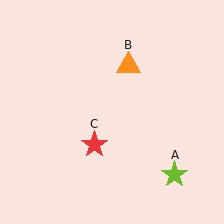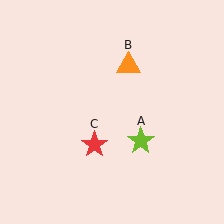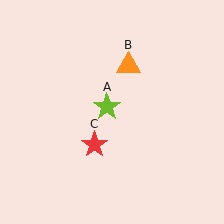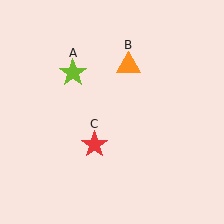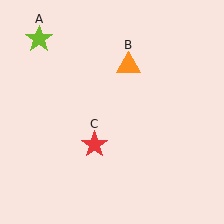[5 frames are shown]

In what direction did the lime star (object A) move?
The lime star (object A) moved up and to the left.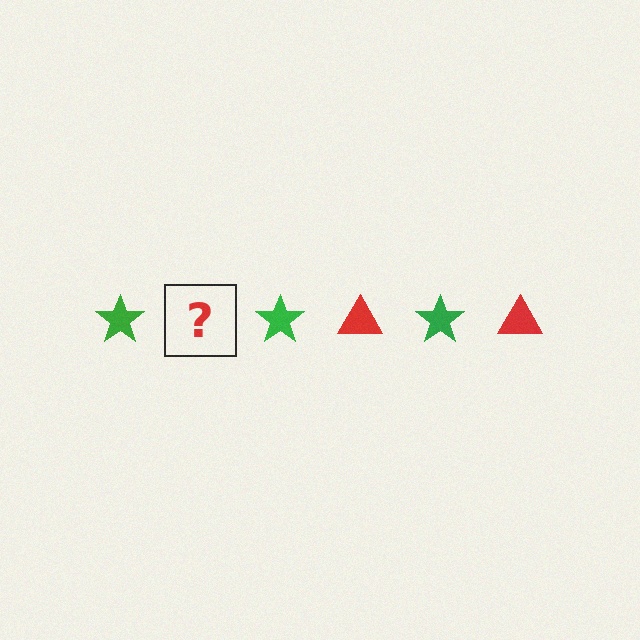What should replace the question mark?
The question mark should be replaced with a red triangle.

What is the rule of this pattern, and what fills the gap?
The rule is that the pattern alternates between green star and red triangle. The gap should be filled with a red triangle.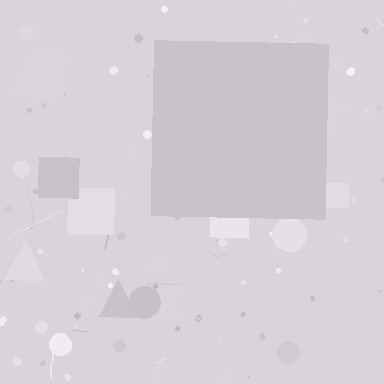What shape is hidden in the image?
A square is hidden in the image.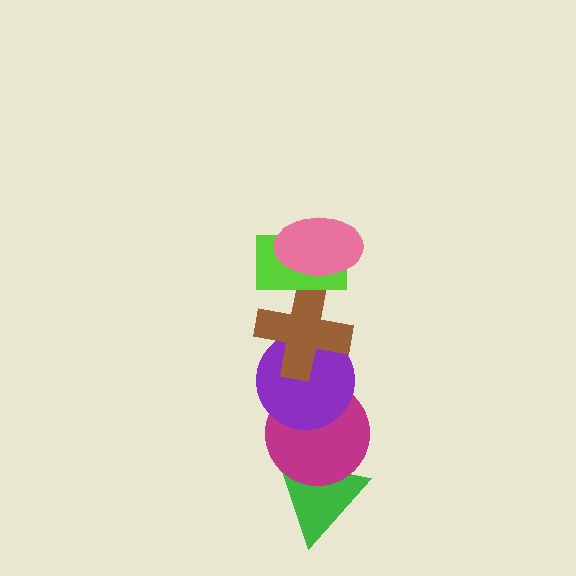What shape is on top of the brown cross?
The lime rectangle is on top of the brown cross.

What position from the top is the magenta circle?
The magenta circle is 5th from the top.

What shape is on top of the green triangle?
The magenta circle is on top of the green triangle.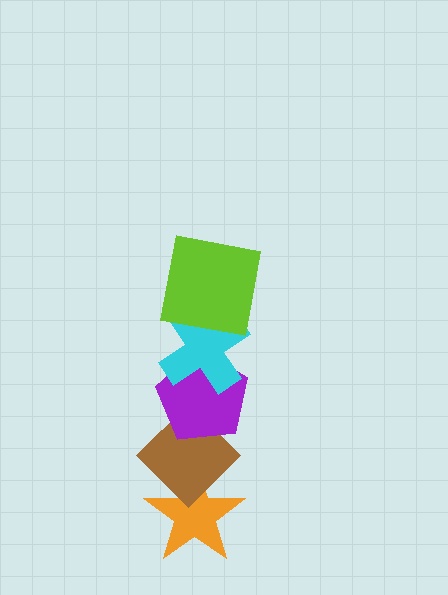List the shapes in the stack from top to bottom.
From top to bottom: the lime square, the cyan cross, the purple pentagon, the brown diamond, the orange star.